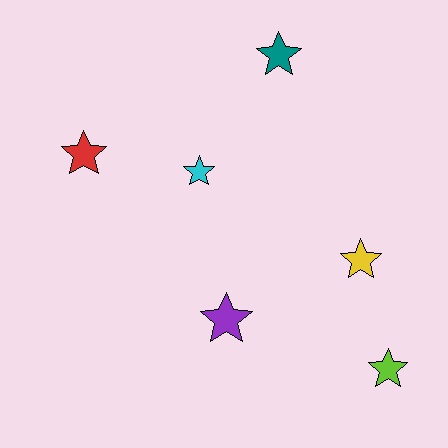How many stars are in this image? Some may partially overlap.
There are 6 stars.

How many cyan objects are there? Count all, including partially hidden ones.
There is 1 cyan object.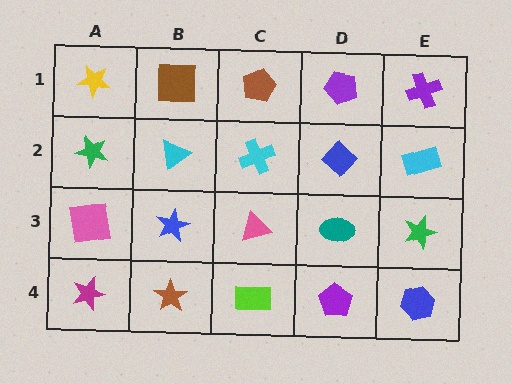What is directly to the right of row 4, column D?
A blue hexagon.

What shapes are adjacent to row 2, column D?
A purple pentagon (row 1, column D), a teal ellipse (row 3, column D), a cyan cross (row 2, column C), a cyan rectangle (row 2, column E).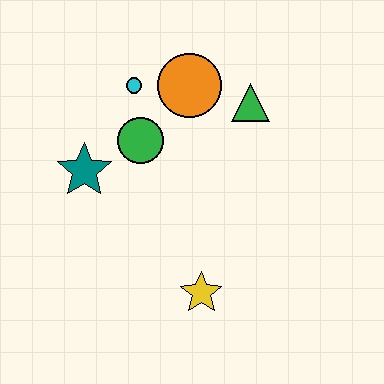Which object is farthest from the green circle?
The yellow star is farthest from the green circle.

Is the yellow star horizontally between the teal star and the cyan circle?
No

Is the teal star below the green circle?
Yes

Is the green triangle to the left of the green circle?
No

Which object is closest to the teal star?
The green circle is closest to the teal star.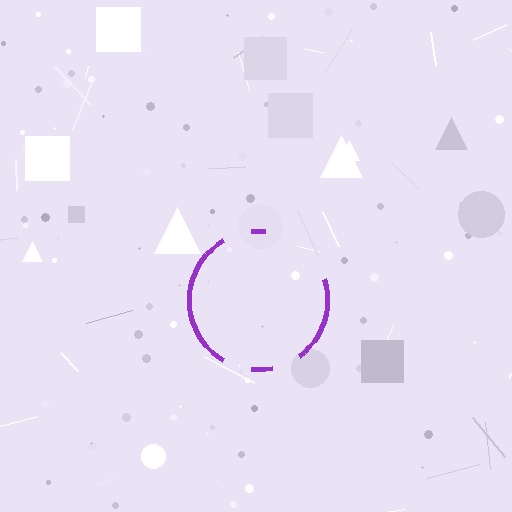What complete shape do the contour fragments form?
The contour fragments form a circle.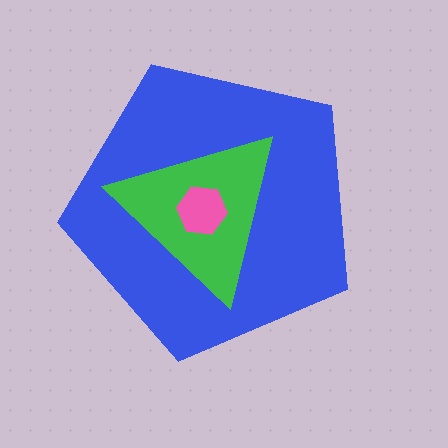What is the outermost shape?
The blue pentagon.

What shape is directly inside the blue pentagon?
The green triangle.